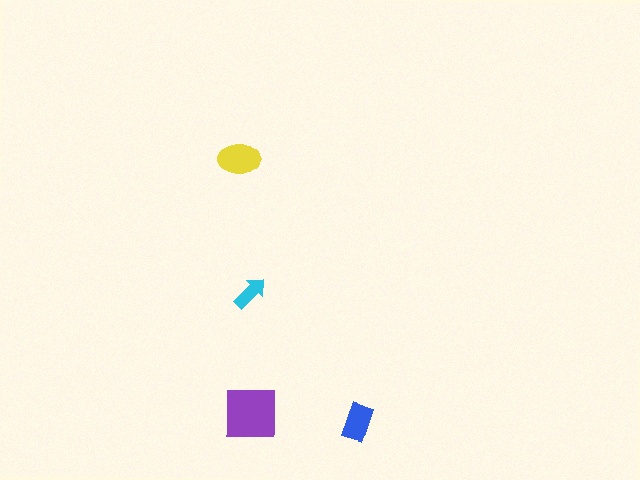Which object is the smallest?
The cyan arrow.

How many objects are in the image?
There are 4 objects in the image.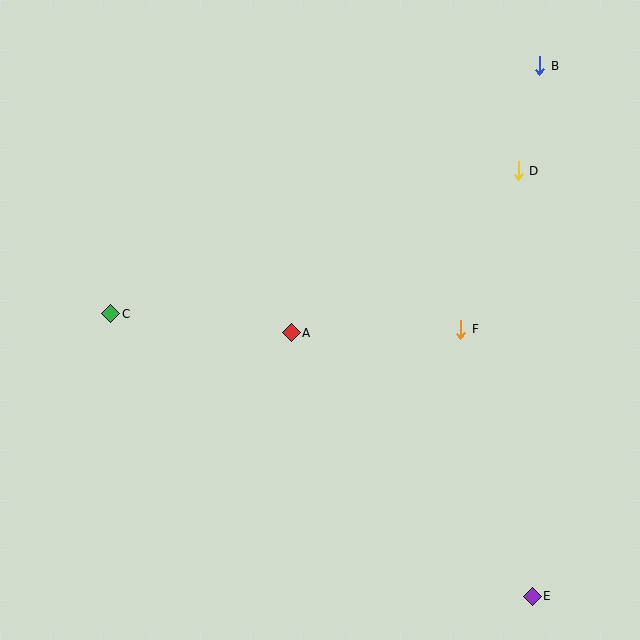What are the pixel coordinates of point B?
Point B is at (540, 66).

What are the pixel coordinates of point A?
Point A is at (291, 333).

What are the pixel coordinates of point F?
Point F is at (461, 329).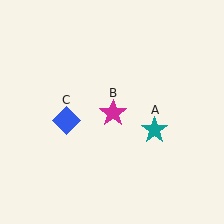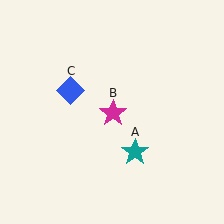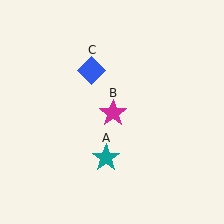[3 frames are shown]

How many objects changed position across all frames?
2 objects changed position: teal star (object A), blue diamond (object C).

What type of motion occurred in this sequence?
The teal star (object A), blue diamond (object C) rotated clockwise around the center of the scene.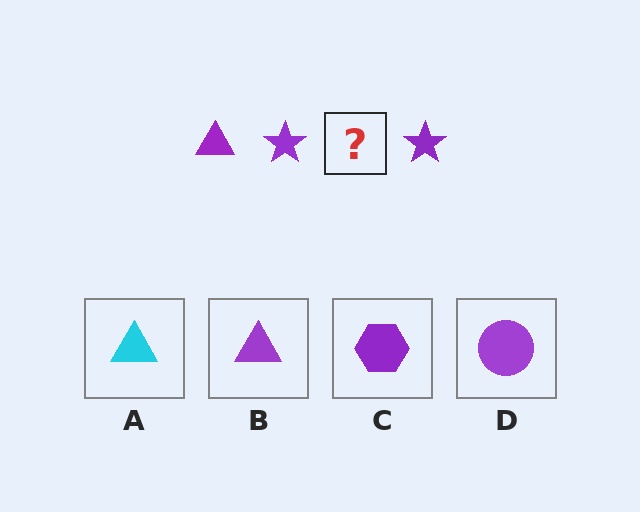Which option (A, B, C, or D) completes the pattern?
B.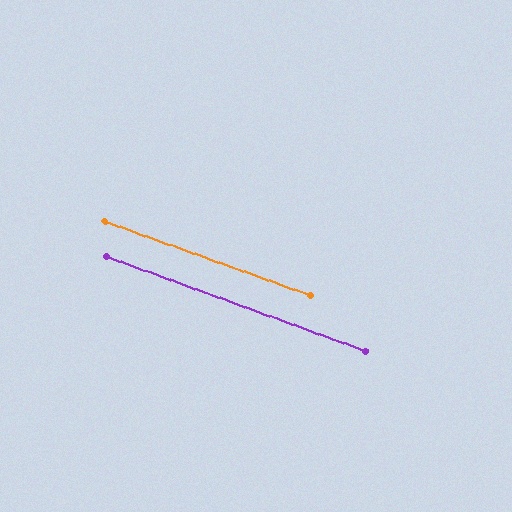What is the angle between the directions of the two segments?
Approximately 0 degrees.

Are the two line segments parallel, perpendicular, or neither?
Parallel — their directions differ by only 0.3°.